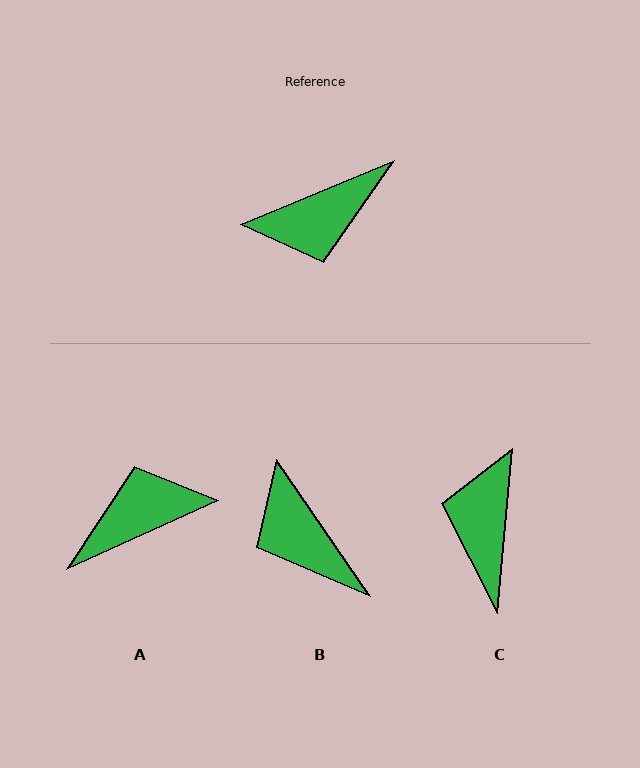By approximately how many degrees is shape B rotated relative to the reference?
Approximately 78 degrees clockwise.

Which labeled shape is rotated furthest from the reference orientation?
A, about 178 degrees away.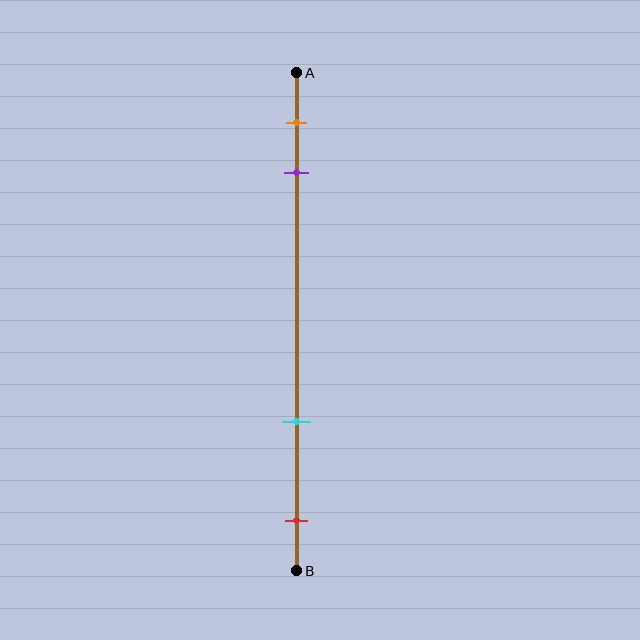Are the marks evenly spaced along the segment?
No, the marks are not evenly spaced.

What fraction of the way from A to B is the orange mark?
The orange mark is approximately 10% (0.1) of the way from A to B.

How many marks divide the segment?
There are 4 marks dividing the segment.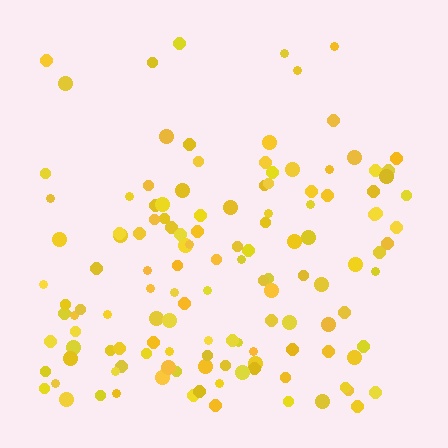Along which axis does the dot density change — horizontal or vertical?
Vertical.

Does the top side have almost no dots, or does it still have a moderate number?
Still a moderate number, just noticeably fewer than the bottom.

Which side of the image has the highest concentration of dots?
The bottom.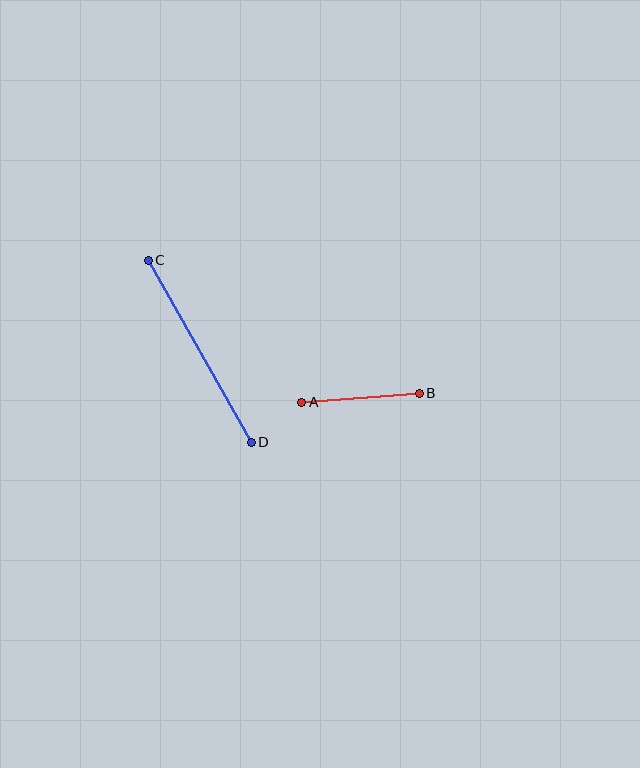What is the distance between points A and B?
The distance is approximately 118 pixels.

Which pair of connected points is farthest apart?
Points C and D are farthest apart.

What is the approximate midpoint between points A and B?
The midpoint is at approximately (361, 398) pixels.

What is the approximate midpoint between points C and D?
The midpoint is at approximately (200, 351) pixels.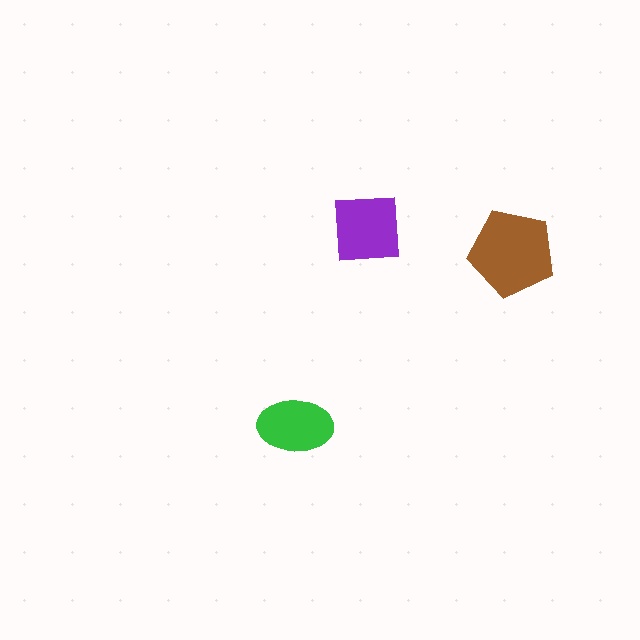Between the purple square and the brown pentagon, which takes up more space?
The brown pentagon.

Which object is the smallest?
The green ellipse.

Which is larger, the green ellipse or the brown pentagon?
The brown pentagon.